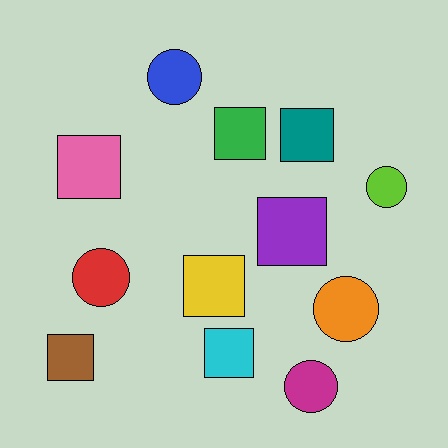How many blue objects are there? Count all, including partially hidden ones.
There is 1 blue object.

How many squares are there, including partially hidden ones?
There are 7 squares.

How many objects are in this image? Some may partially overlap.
There are 12 objects.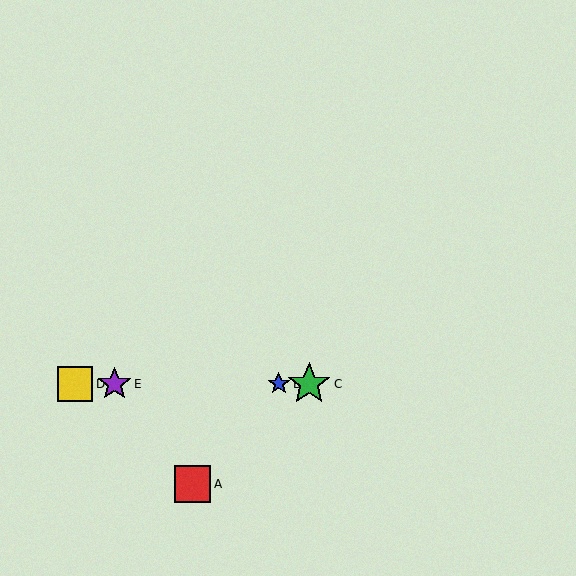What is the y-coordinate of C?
Object C is at y≈384.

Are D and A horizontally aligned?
No, D is at y≈384 and A is at y≈484.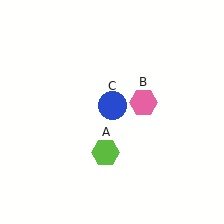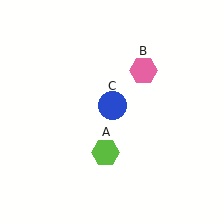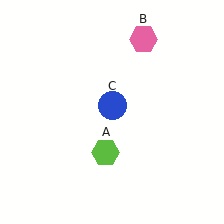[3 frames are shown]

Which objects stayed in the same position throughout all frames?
Lime hexagon (object A) and blue circle (object C) remained stationary.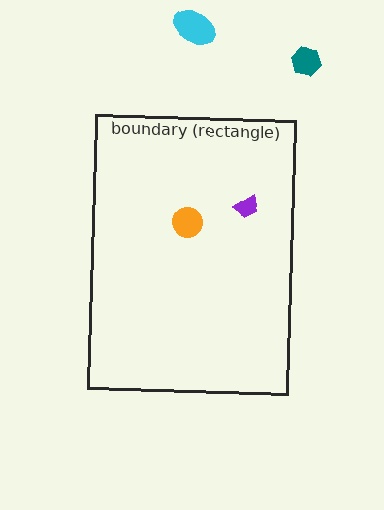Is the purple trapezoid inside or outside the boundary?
Inside.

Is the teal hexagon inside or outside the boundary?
Outside.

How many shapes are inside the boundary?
2 inside, 2 outside.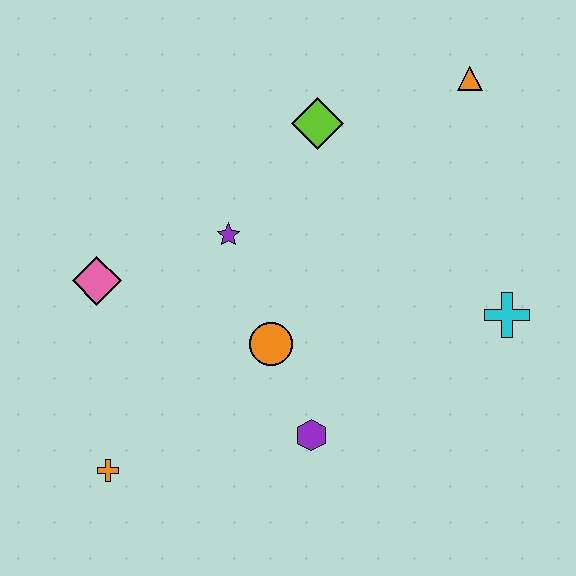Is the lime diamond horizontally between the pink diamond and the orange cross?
No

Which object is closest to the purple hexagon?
The orange circle is closest to the purple hexagon.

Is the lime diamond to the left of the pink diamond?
No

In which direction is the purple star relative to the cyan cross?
The purple star is to the left of the cyan cross.